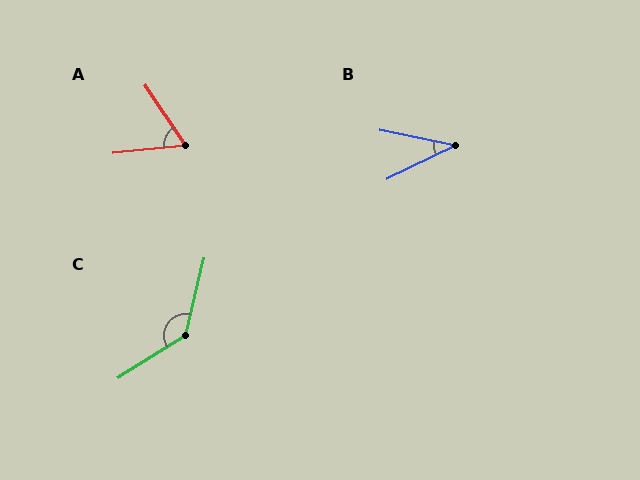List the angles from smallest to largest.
B (38°), A (62°), C (135°).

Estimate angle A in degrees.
Approximately 62 degrees.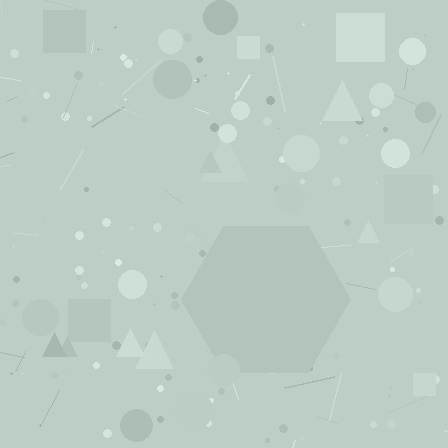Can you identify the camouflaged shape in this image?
The camouflaged shape is a hexagon.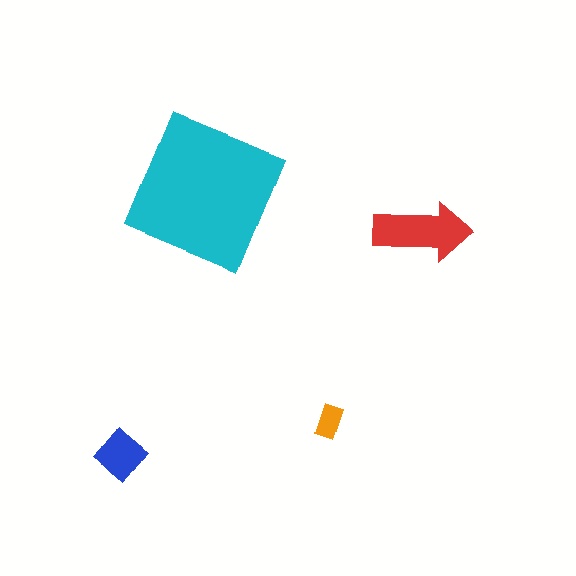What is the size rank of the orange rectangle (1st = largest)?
4th.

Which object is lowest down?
The blue diamond is bottommost.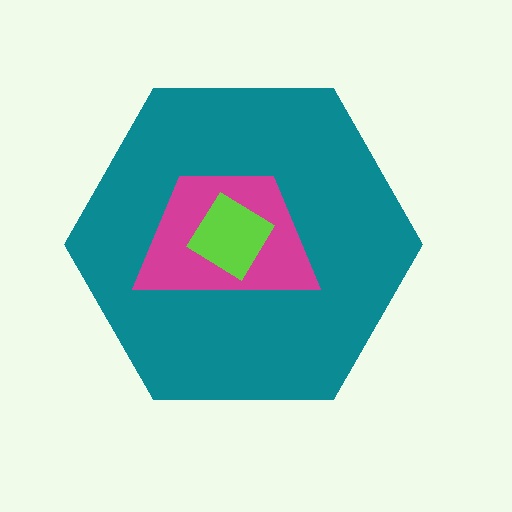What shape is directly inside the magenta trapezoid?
The lime diamond.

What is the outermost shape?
The teal hexagon.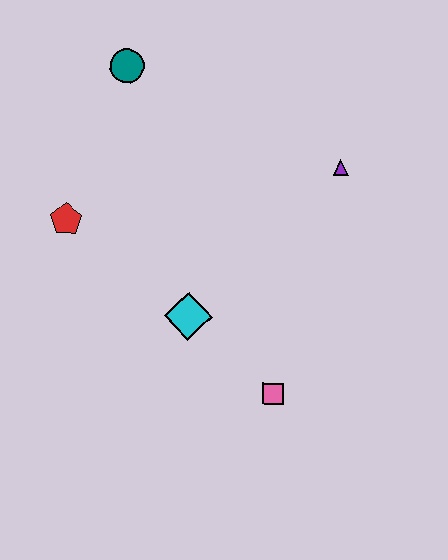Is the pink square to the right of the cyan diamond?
Yes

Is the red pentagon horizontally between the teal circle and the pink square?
No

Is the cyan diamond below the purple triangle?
Yes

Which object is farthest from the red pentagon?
The purple triangle is farthest from the red pentagon.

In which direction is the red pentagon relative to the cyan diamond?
The red pentagon is to the left of the cyan diamond.